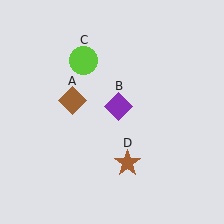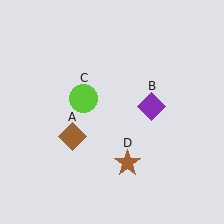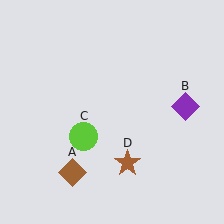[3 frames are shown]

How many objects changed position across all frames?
3 objects changed position: brown diamond (object A), purple diamond (object B), lime circle (object C).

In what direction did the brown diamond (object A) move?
The brown diamond (object A) moved down.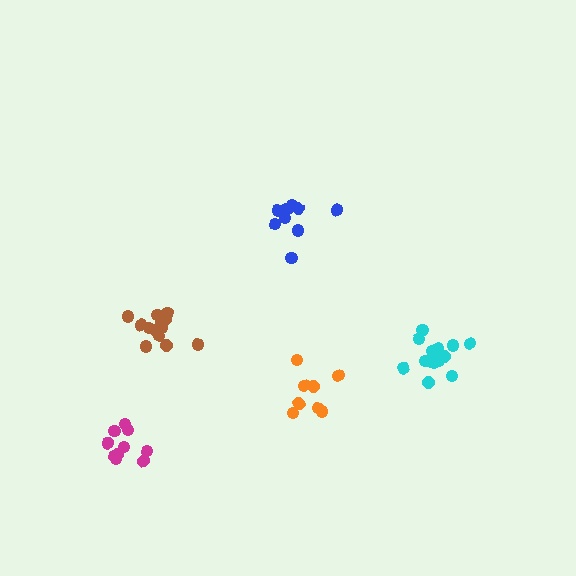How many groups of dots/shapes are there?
There are 5 groups.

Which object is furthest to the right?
The cyan cluster is rightmost.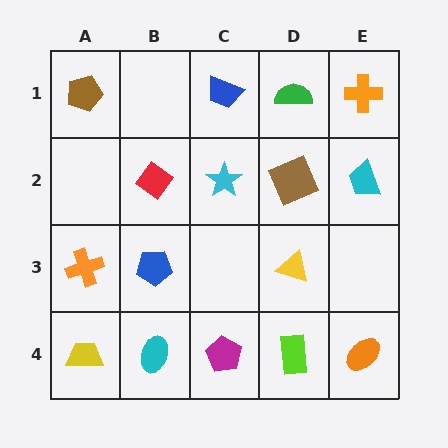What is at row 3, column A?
An orange cross.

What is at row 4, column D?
A lime rectangle.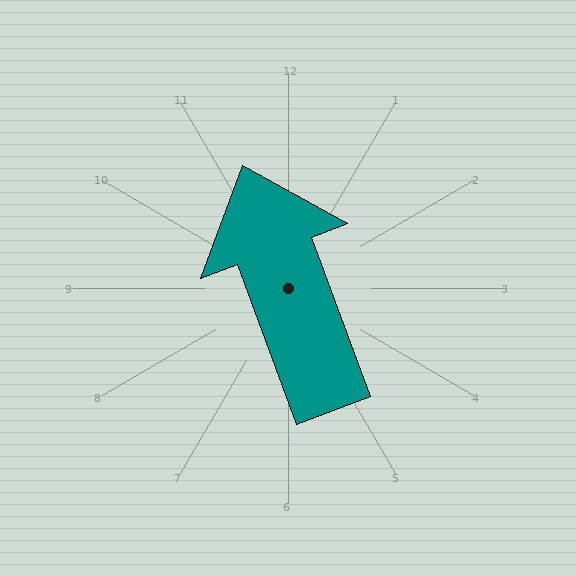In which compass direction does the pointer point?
North.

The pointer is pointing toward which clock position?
Roughly 11 o'clock.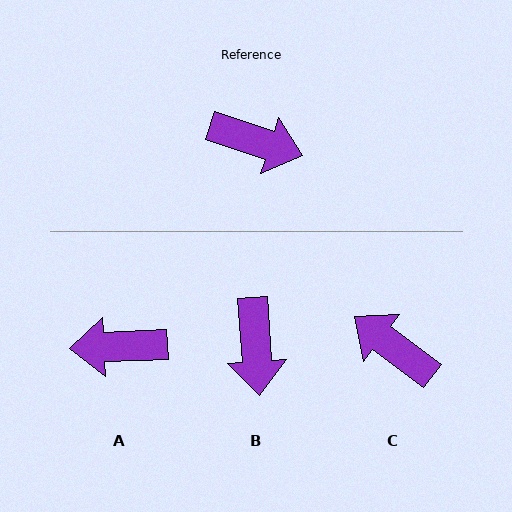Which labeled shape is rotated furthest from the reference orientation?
C, about 161 degrees away.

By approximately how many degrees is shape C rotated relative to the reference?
Approximately 161 degrees counter-clockwise.